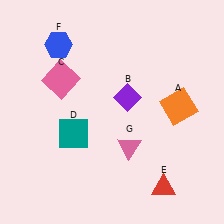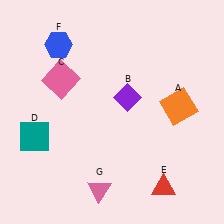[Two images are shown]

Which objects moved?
The objects that moved are: the teal square (D), the pink triangle (G).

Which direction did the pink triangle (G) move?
The pink triangle (G) moved down.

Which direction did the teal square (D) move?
The teal square (D) moved left.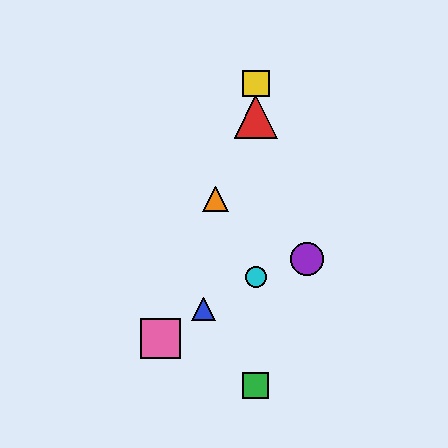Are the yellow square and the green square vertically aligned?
Yes, both are at x≈256.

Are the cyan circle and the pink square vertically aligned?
No, the cyan circle is at x≈256 and the pink square is at x≈160.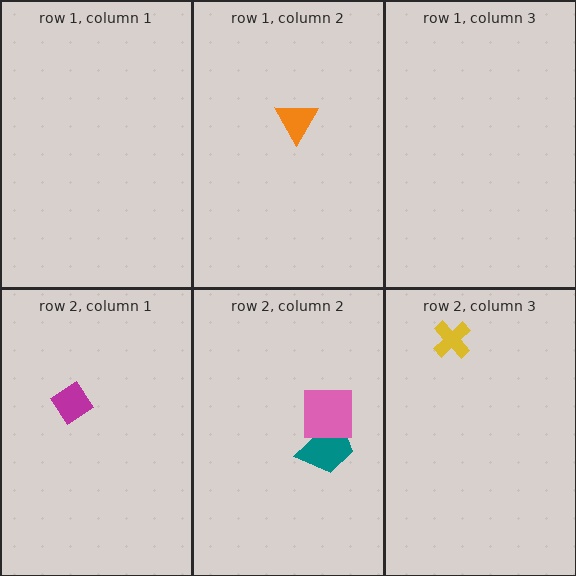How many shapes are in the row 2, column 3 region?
1.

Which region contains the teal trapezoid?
The row 2, column 2 region.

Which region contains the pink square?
The row 2, column 2 region.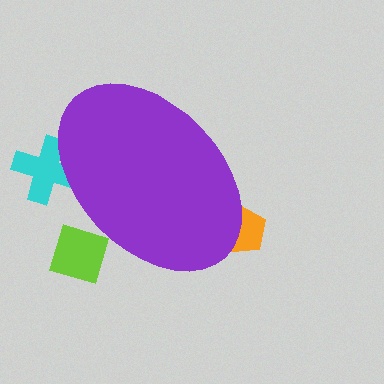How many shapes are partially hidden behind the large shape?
3 shapes are partially hidden.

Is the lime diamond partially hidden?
Yes, the lime diamond is partially hidden behind the purple ellipse.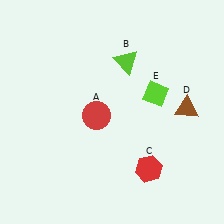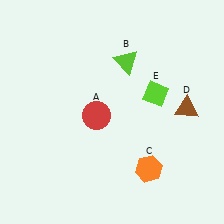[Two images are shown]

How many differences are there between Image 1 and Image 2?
There is 1 difference between the two images.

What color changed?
The hexagon (C) changed from red in Image 1 to orange in Image 2.